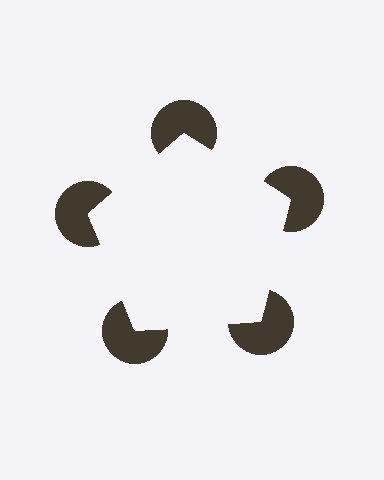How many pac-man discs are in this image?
There are 5 — one at each vertex of the illusory pentagon.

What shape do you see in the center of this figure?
An illusory pentagon — its edges are inferred from the aligned wedge cuts in the pac-man discs, not physically drawn.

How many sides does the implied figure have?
5 sides.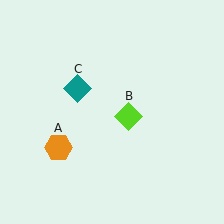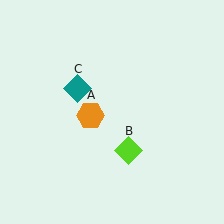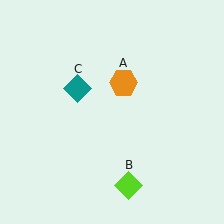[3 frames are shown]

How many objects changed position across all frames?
2 objects changed position: orange hexagon (object A), lime diamond (object B).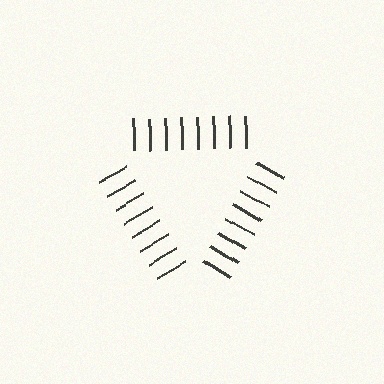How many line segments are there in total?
24 — 8 along each of the 3 edges.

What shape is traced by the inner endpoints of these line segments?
An illusory triangle — the line segments terminate on its edges but no continuous stroke is drawn.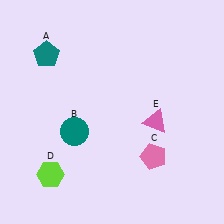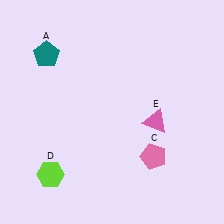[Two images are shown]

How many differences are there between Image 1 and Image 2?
There is 1 difference between the two images.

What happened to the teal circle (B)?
The teal circle (B) was removed in Image 2. It was in the bottom-left area of Image 1.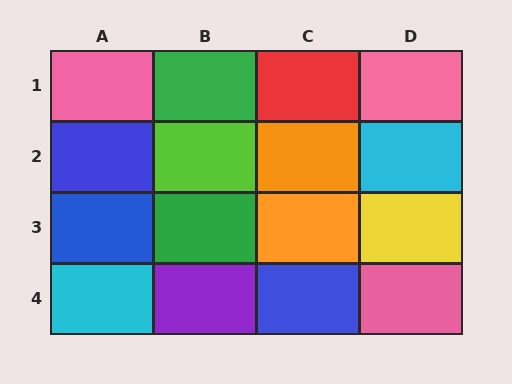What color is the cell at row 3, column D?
Yellow.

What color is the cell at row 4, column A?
Cyan.